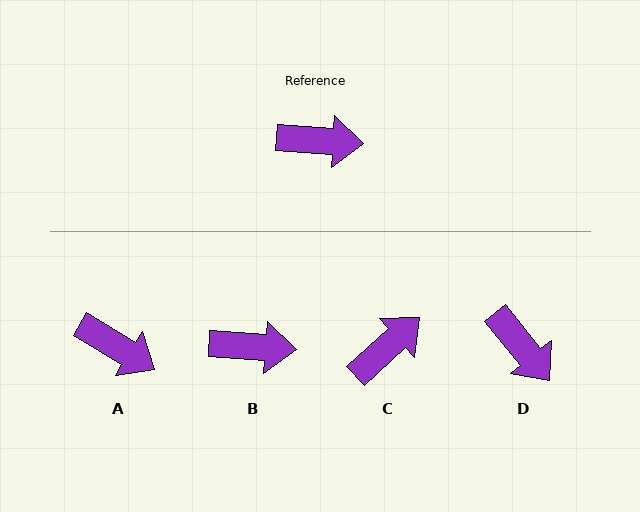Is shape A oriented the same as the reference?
No, it is off by about 27 degrees.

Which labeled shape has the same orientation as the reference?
B.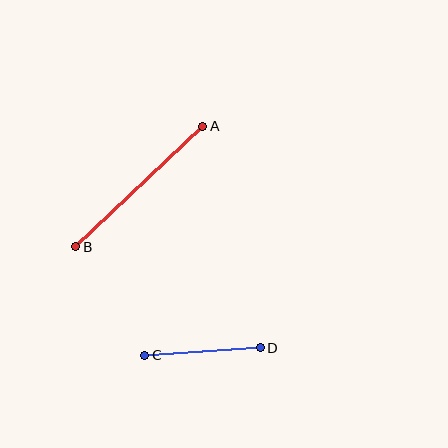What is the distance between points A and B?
The distance is approximately 175 pixels.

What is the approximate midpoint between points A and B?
The midpoint is at approximately (139, 186) pixels.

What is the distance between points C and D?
The distance is approximately 116 pixels.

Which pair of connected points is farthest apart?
Points A and B are farthest apart.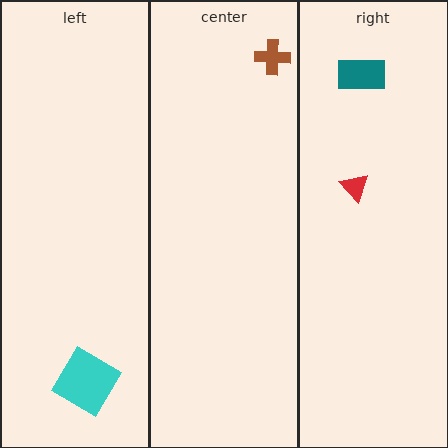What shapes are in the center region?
The brown cross.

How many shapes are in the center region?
1.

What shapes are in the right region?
The teal rectangle, the red triangle.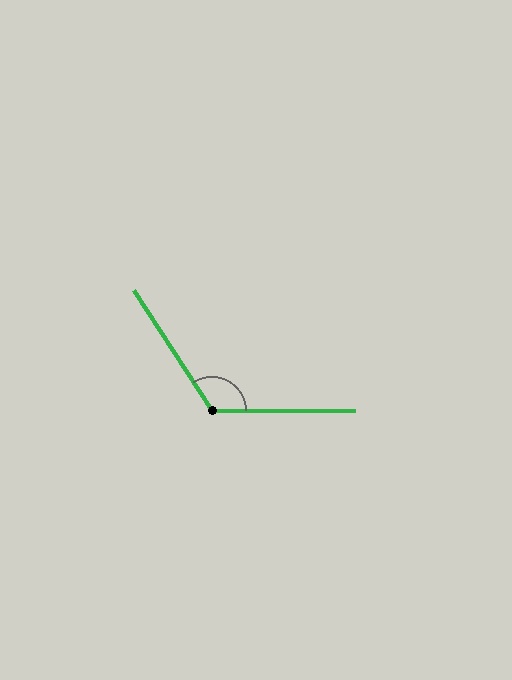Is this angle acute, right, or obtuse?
It is obtuse.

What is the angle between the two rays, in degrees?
Approximately 123 degrees.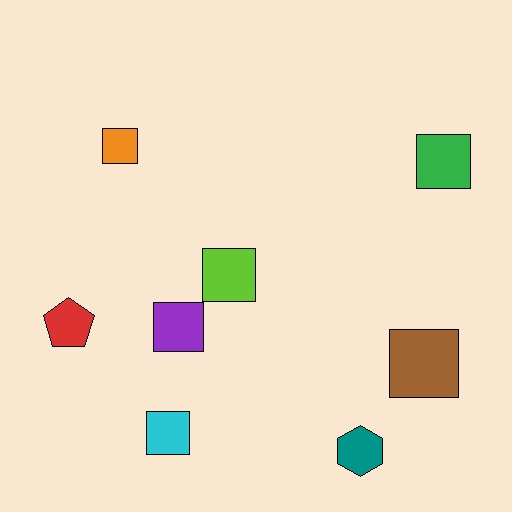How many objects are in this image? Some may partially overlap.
There are 8 objects.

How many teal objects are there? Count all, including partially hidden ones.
There is 1 teal object.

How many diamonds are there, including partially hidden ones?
There are no diamonds.